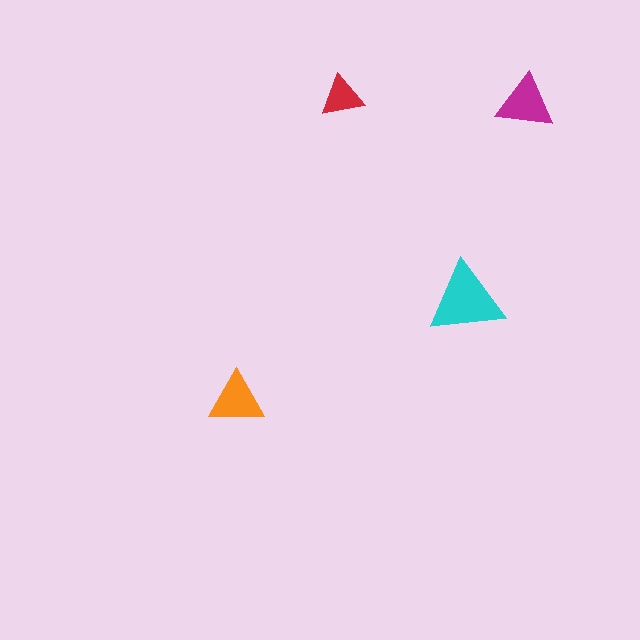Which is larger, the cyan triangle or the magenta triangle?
The cyan one.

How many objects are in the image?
There are 4 objects in the image.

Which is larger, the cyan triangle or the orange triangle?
The cyan one.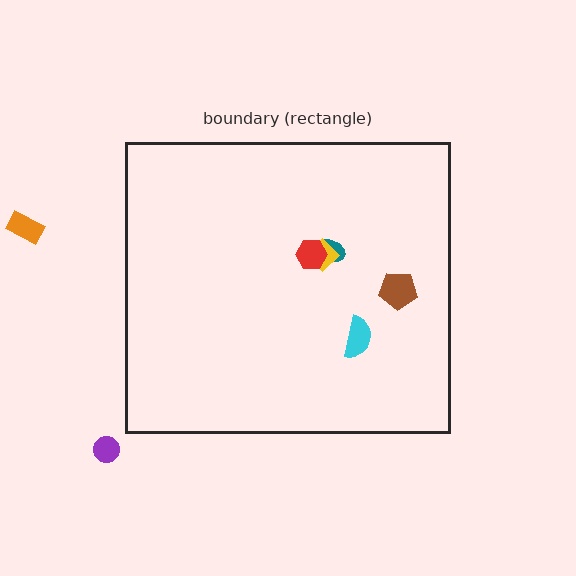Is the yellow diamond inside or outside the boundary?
Inside.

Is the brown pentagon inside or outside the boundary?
Inside.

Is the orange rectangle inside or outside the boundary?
Outside.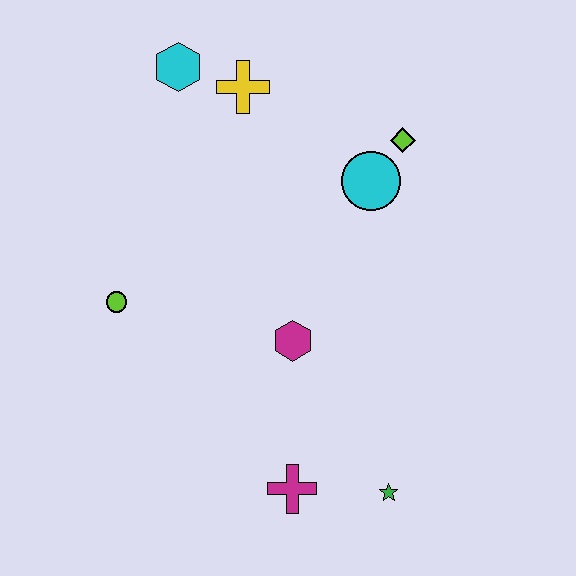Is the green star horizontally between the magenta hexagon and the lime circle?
No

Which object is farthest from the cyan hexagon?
The green star is farthest from the cyan hexagon.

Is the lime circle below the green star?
No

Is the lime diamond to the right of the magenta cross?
Yes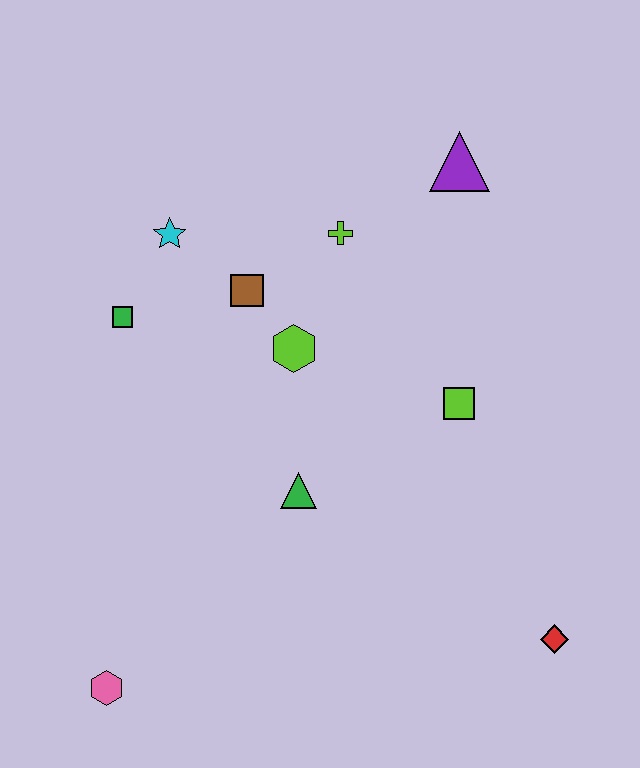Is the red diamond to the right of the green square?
Yes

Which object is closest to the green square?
The cyan star is closest to the green square.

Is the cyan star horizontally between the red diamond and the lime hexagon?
No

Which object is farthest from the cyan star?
The red diamond is farthest from the cyan star.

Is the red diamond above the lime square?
No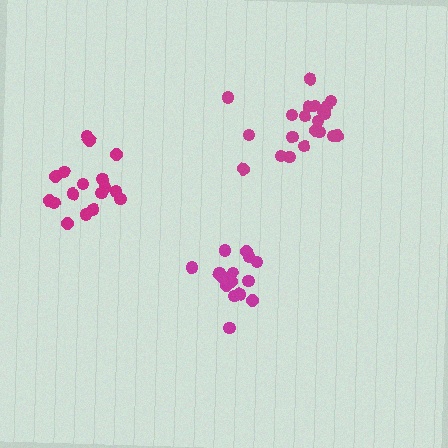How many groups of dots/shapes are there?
There are 3 groups.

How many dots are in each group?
Group 1: 15 dots, Group 2: 17 dots, Group 3: 21 dots (53 total).